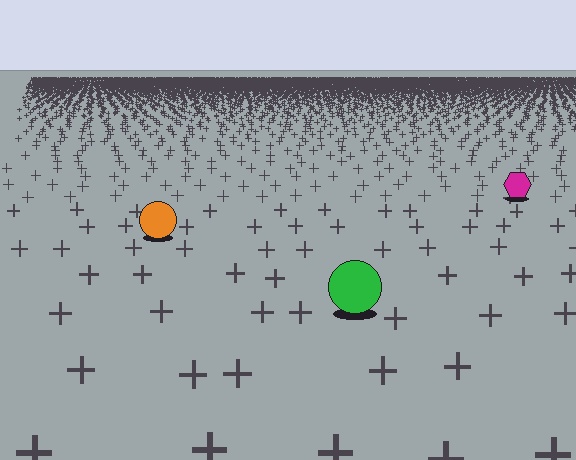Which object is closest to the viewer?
The green circle is closest. The texture marks near it are larger and more spread out.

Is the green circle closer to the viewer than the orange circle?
Yes. The green circle is closer — you can tell from the texture gradient: the ground texture is coarser near it.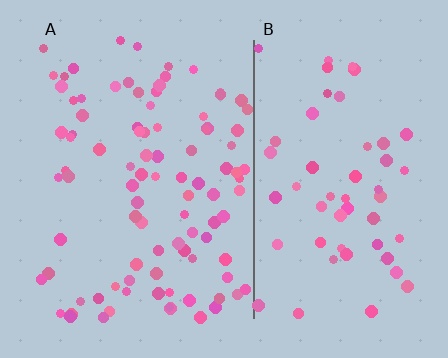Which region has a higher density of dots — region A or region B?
A (the left).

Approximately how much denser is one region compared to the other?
Approximately 1.7× — region A over region B.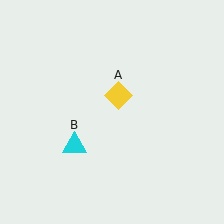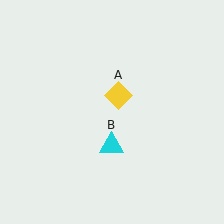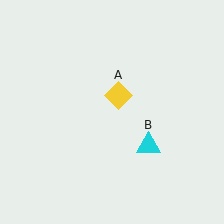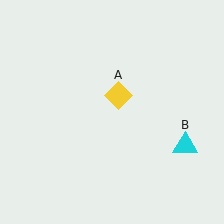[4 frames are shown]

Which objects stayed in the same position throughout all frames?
Yellow diamond (object A) remained stationary.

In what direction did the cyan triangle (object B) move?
The cyan triangle (object B) moved right.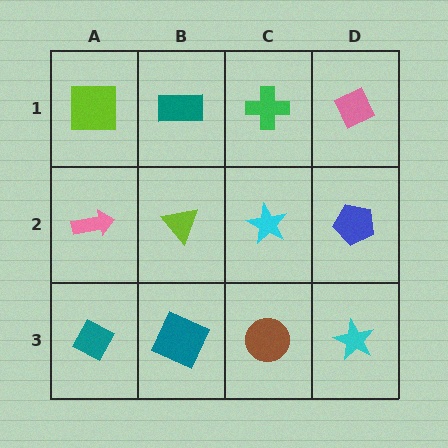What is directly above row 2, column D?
A pink diamond.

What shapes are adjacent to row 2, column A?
A lime square (row 1, column A), a teal diamond (row 3, column A), a lime triangle (row 2, column B).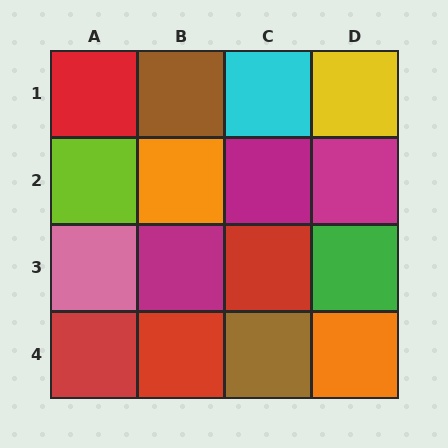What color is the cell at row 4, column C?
Brown.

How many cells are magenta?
3 cells are magenta.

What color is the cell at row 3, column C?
Red.